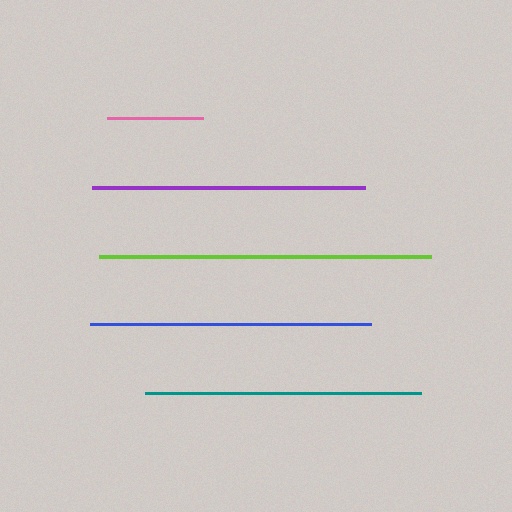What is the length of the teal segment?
The teal segment is approximately 275 pixels long.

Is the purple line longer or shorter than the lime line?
The lime line is longer than the purple line.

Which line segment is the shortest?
The pink line is the shortest at approximately 96 pixels.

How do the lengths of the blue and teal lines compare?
The blue and teal lines are approximately the same length.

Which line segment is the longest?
The lime line is the longest at approximately 332 pixels.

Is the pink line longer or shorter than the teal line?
The teal line is longer than the pink line.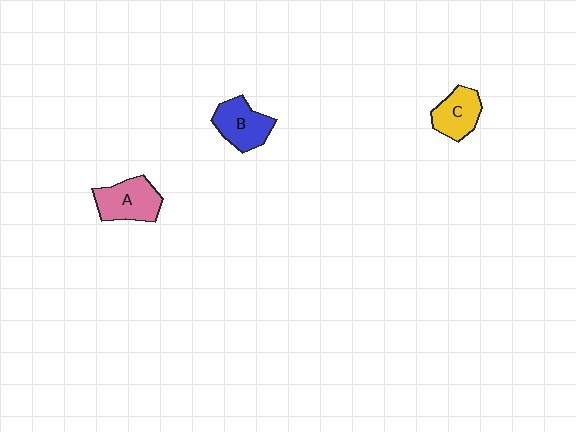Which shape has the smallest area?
Shape C (yellow).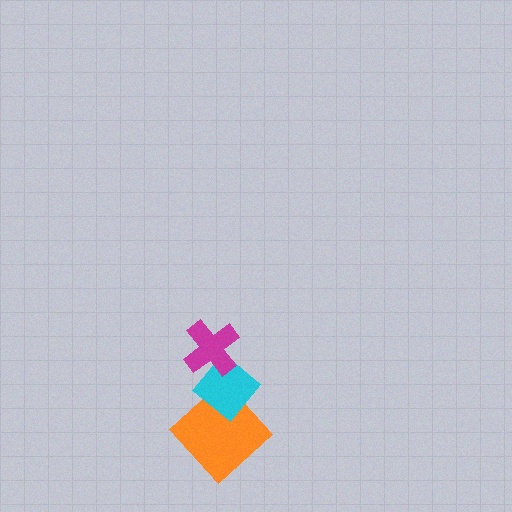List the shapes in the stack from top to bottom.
From top to bottom: the magenta cross, the cyan diamond, the orange diamond.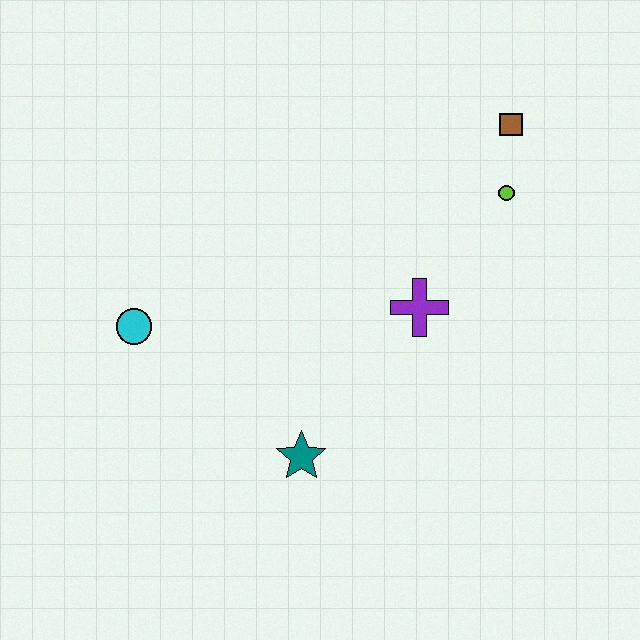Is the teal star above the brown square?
No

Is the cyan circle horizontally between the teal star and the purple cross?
No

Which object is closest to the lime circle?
The brown square is closest to the lime circle.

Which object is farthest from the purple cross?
The cyan circle is farthest from the purple cross.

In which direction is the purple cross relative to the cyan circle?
The purple cross is to the right of the cyan circle.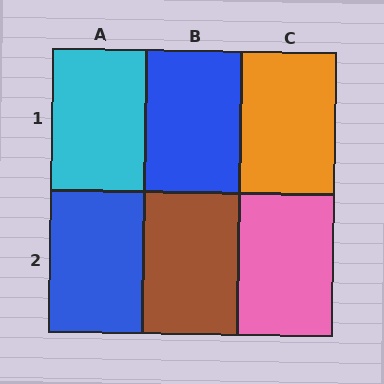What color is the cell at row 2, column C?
Pink.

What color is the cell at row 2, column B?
Brown.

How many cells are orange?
1 cell is orange.